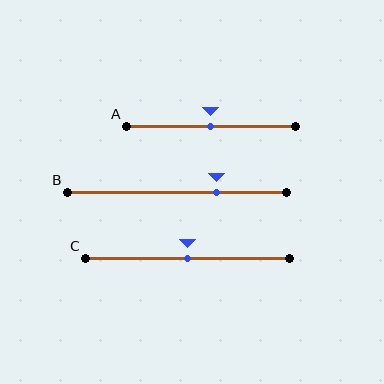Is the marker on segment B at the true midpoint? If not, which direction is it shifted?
No, the marker on segment B is shifted to the right by about 18% of the segment length.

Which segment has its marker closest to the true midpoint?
Segment A has its marker closest to the true midpoint.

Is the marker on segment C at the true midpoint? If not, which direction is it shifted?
Yes, the marker on segment C is at the true midpoint.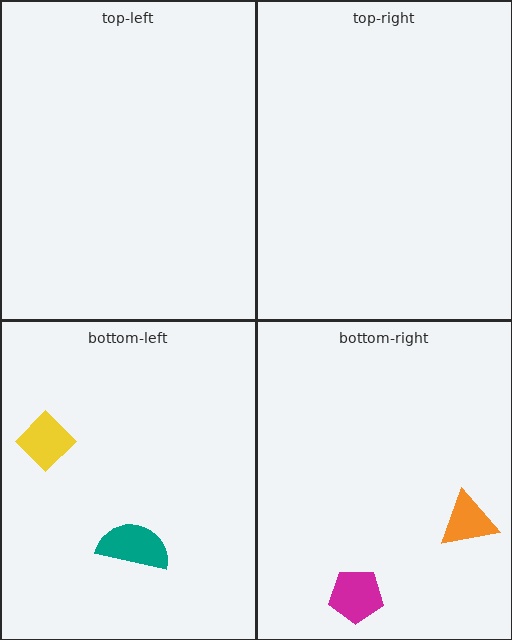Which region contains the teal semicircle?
The bottom-left region.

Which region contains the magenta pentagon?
The bottom-right region.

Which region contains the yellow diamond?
The bottom-left region.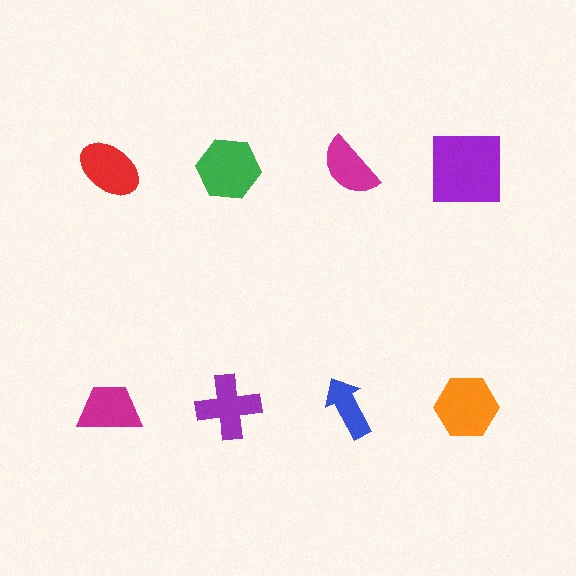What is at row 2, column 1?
A magenta trapezoid.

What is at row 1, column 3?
A magenta semicircle.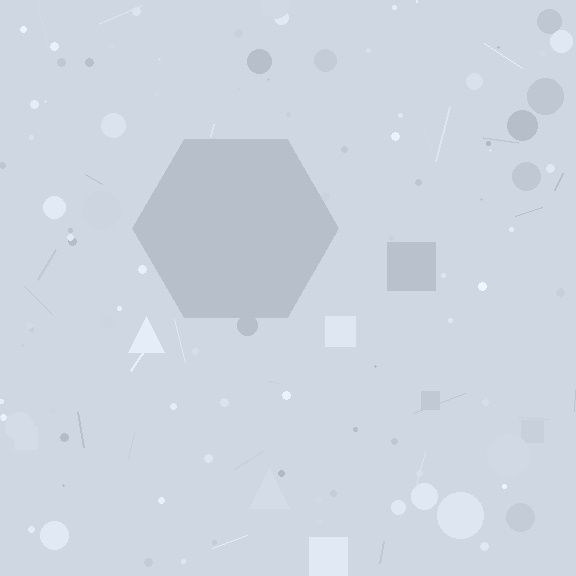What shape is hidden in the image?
A hexagon is hidden in the image.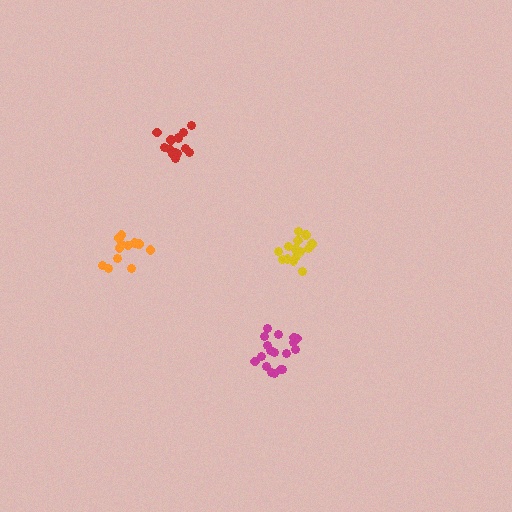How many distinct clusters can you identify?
There are 4 distinct clusters.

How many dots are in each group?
Group 1: 18 dots, Group 2: 14 dots, Group 3: 12 dots, Group 4: 15 dots (59 total).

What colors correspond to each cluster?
The clusters are colored: magenta, red, orange, yellow.